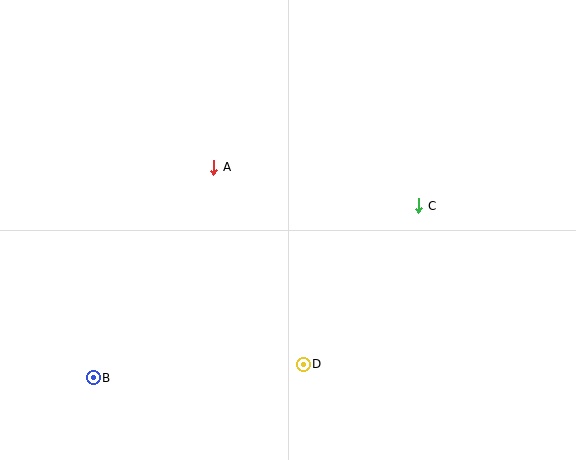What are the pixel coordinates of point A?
Point A is at (214, 167).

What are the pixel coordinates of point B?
Point B is at (93, 378).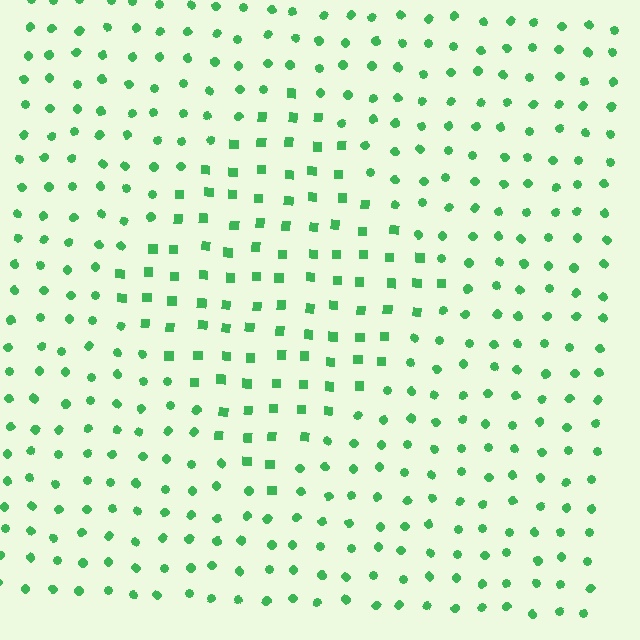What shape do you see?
I see a diamond.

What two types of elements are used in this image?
The image uses squares inside the diamond region and circles outside it.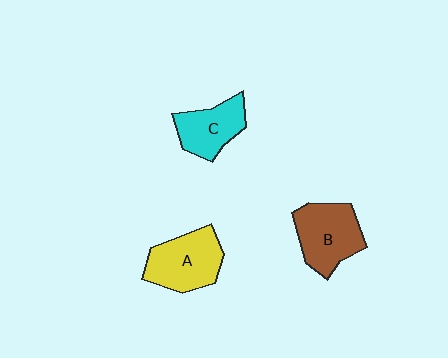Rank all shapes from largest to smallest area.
From largest to smallest: B (brown), A (yellow), C (cyan).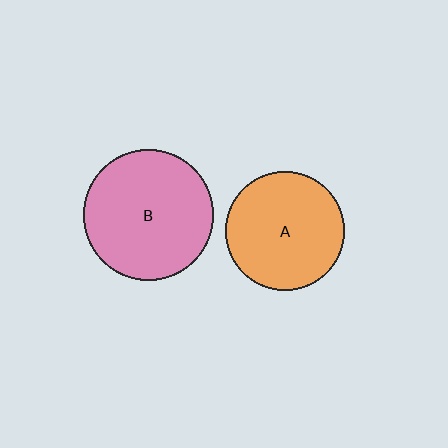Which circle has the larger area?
Circle B (pink).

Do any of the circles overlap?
No, none of the circles overlap.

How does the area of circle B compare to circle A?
Approximately 1.2 times.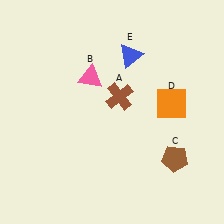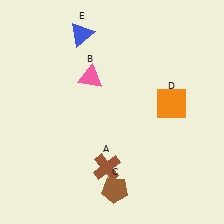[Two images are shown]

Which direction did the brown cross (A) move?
The brown cross (A) moved down.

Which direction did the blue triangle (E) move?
The blue triangle (E) moved left.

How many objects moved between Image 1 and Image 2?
3 objects moved between the two images.